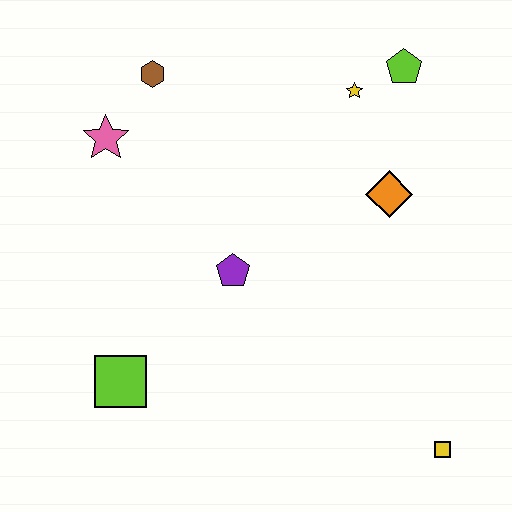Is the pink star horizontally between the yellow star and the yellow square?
No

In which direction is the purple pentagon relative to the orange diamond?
The purple pentagon is to the left of the orange diamond.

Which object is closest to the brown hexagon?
The pink star is closest to the brown hexagon.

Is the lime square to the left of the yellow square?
Yes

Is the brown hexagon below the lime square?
No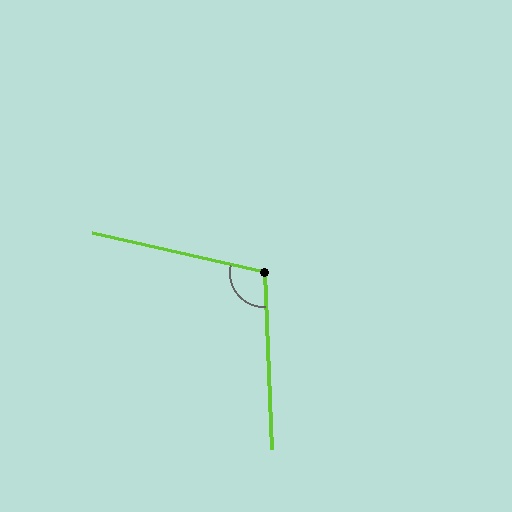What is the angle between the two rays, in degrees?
Approximately 105 degrees.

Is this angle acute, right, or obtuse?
It is obtuse.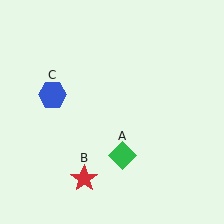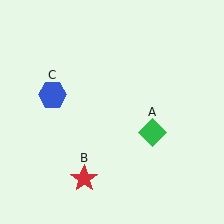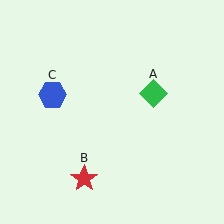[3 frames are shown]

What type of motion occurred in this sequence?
The green diamond (object A) rotated counterclockwise around the center of the scene.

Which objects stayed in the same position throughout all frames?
Red star (object B) and blue hexagon (object C) remained stationary.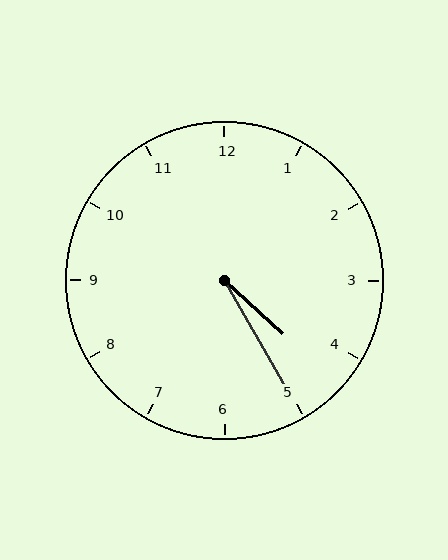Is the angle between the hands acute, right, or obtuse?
It is acute.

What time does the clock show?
4:25.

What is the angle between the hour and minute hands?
Approximately 18 degrees.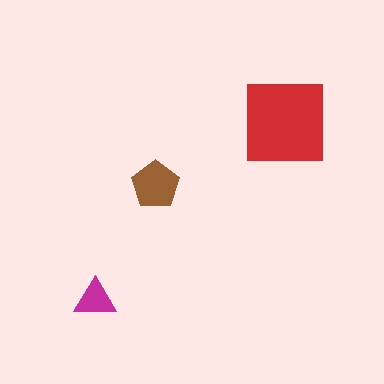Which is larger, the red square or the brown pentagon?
The red square.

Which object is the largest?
The red square.